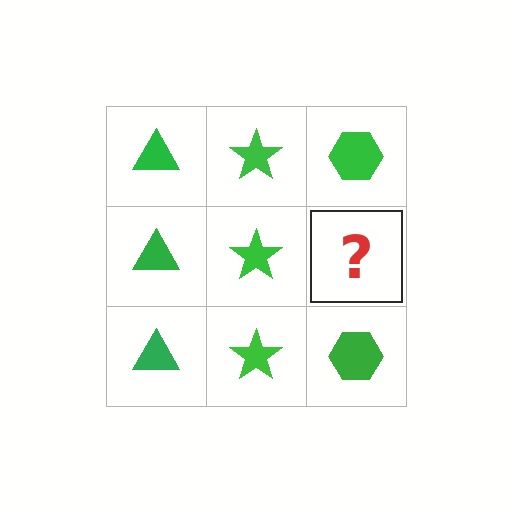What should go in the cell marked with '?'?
The missing cell should contain a green hexagon.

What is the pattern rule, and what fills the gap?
The rule is that each column has a consistent shape. The gap should be filled with a green hexagon.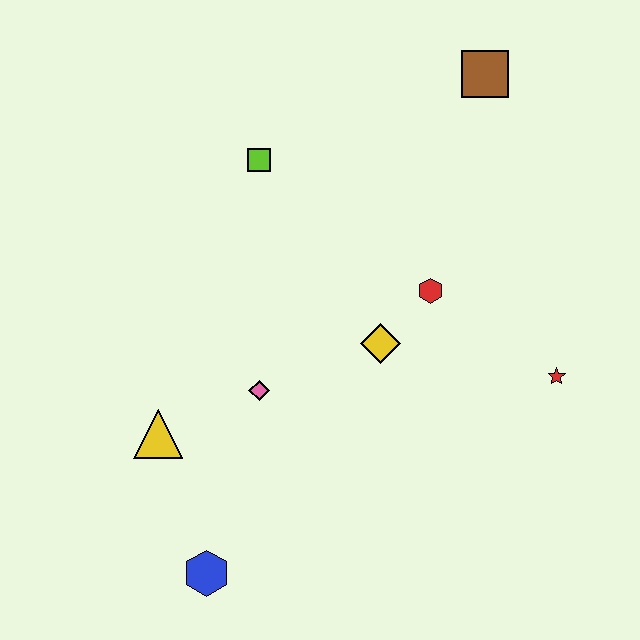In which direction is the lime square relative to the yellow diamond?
The lime square is above the yellow diamond.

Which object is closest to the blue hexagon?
The yellow triangle is closest to the blue hexagon.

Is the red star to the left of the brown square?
No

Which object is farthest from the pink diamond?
The brown square is farthest from the pink diamond.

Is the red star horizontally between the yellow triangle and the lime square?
No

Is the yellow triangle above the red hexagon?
No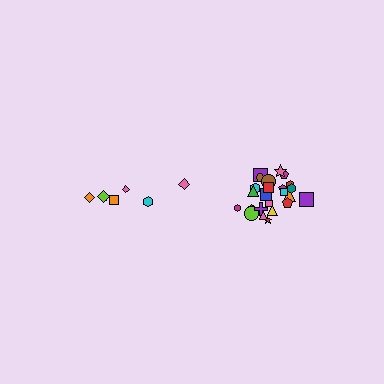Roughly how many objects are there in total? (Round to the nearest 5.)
Roughly 30 objects in total.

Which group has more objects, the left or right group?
The right group.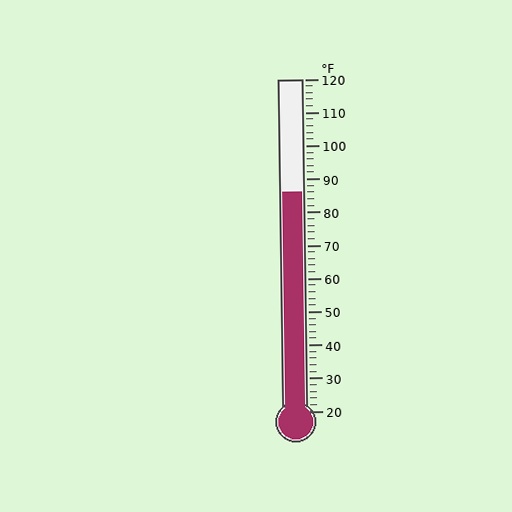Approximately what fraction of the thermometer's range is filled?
The thermometer is filled to approximately 65% of its range.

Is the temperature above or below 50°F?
The temperature is above 50°F.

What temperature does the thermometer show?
The thermometer shows approximately 86°F.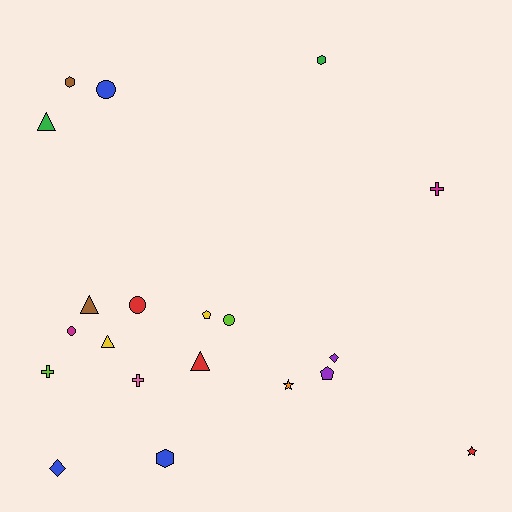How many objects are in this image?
There are 20 objects.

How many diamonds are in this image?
There are 2 diamonds.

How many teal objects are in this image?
There are no teal objects.